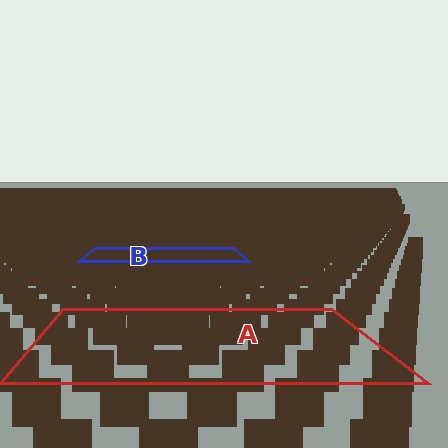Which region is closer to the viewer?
Region A is closer. The texture elements there are larger and more spread out.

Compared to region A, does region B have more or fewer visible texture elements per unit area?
Region B has more texture elements per unit area — they are packed more densely because it is farther away.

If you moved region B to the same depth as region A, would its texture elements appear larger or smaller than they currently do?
They would appear larger. At a closer depth, the same texture elements are projected at a bigger on-screen size.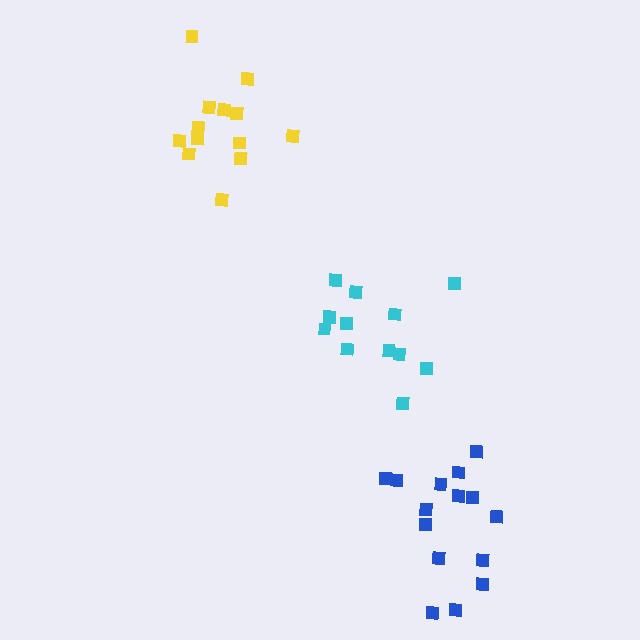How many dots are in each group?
Group 1: 12 dots, Group 2: 13 dots, Group 3: 15 dots (40 total).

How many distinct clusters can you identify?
There are 3 distinct clusters.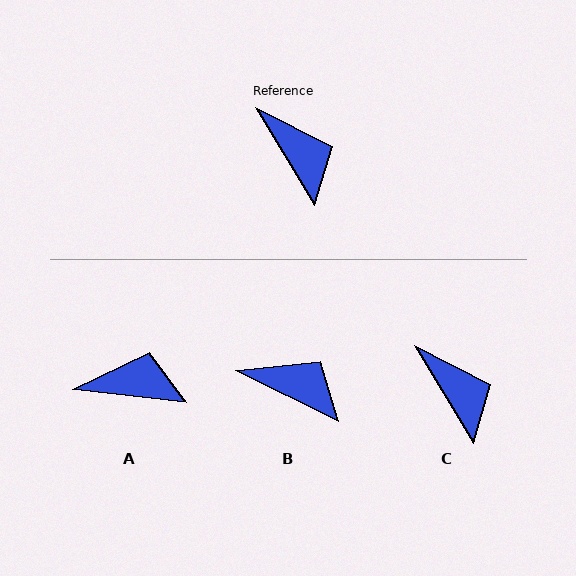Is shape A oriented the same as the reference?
No, it is off by about 53 degrees.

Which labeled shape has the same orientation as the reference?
C.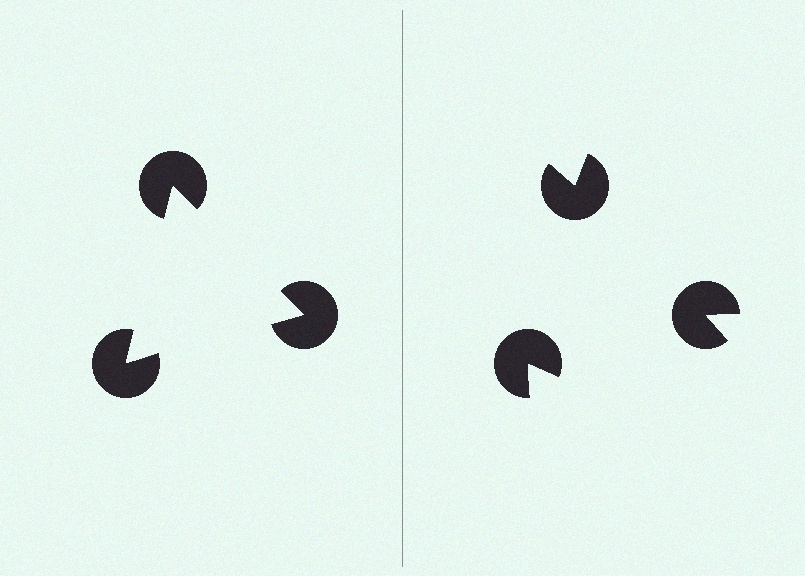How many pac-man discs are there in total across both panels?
6 — 3 on each side.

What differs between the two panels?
The pac-man discs are positioned identically on both sides; only the wedge orientations differ. On the left they align to a triangle; on the right they are misaligned.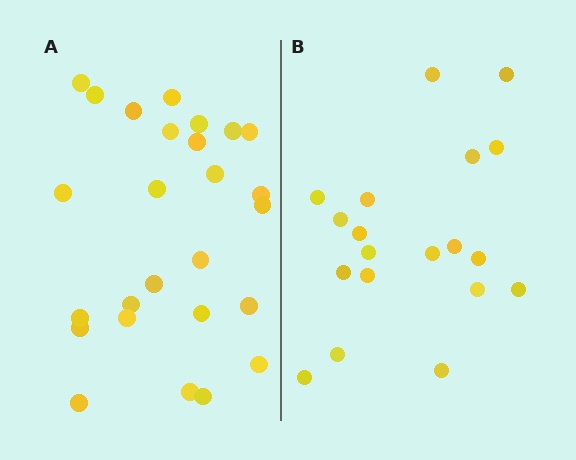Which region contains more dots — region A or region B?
Region A (the left region) has more dots.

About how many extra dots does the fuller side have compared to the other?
Region A has roughly 8 or so more dots than region B.